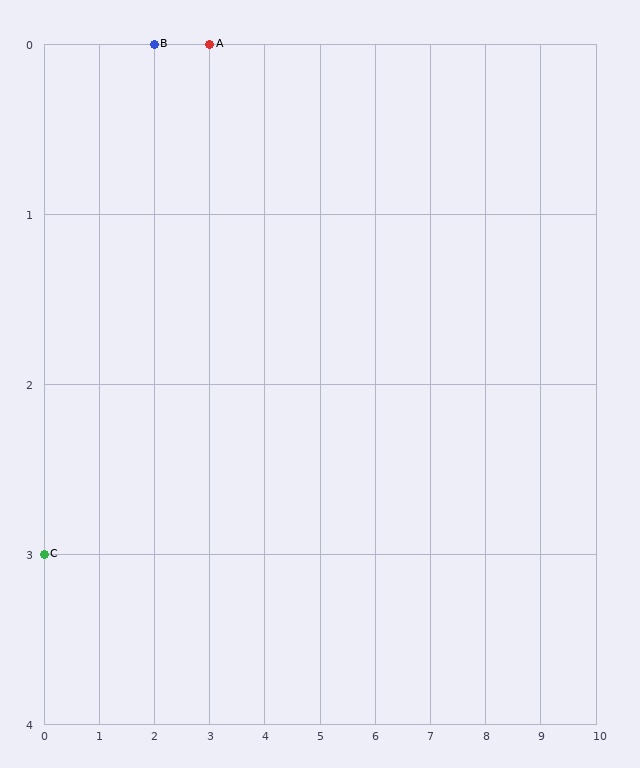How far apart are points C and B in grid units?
Points C and B are 2 columns and 3 rows apart (about 3.6 grid units diagonally).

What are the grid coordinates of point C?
Point C is at grid coordinates (0, 3).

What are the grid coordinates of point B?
Point B is at grid coordinates (2, 0).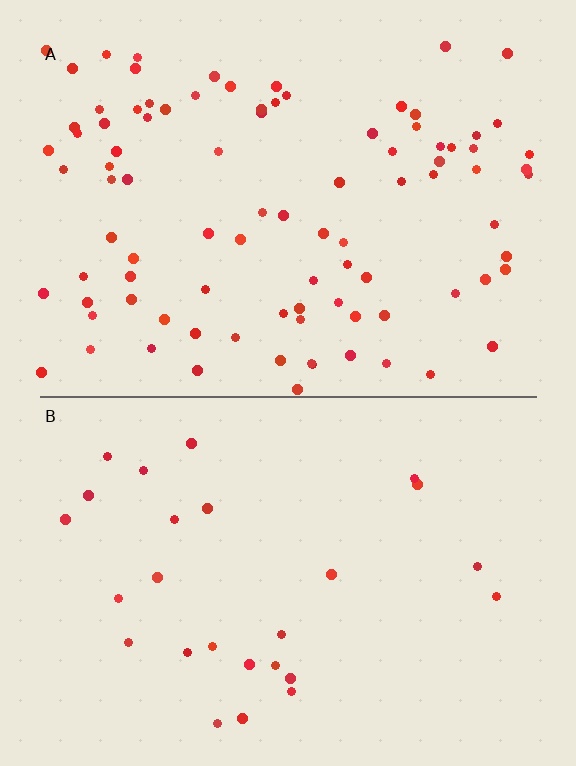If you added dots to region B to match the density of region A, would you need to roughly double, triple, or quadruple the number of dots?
Approximately quadruple.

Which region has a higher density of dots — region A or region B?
A (the top).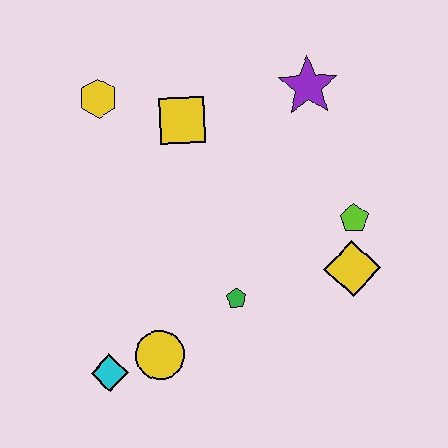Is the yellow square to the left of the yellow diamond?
Yes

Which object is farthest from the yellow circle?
The purple star is farthest from the yellow circle.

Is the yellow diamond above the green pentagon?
Yes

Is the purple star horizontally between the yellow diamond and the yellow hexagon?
Yes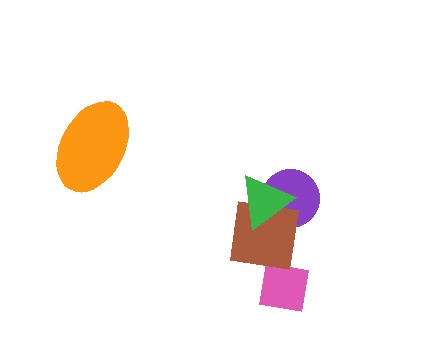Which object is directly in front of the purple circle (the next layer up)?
The brown square is directly in front of the purple circle.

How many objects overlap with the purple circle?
2 objects overlap with the purple circle.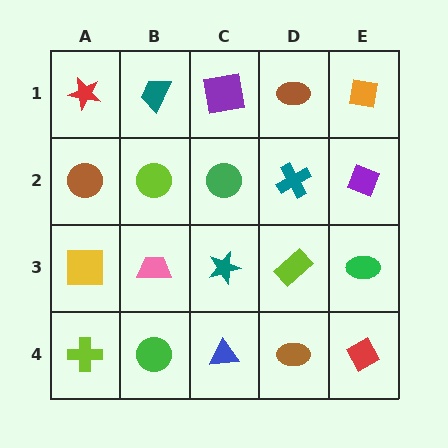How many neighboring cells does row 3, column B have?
4.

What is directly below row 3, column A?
A lime cross.